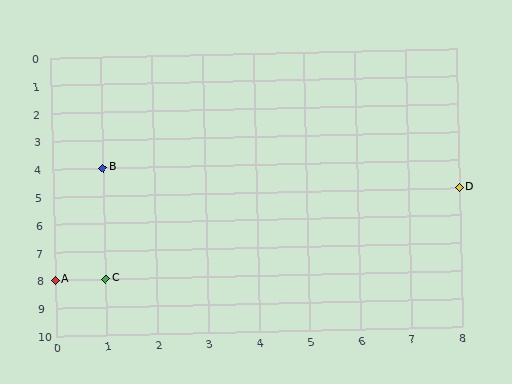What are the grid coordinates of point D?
Point D is at grid coordinates (8, 5).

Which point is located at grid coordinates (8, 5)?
Point D is at (8, 5).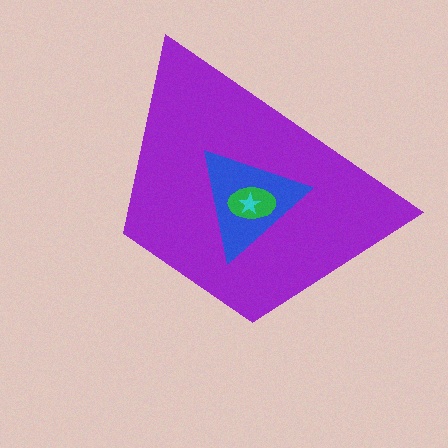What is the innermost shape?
The cyan star.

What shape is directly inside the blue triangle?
The green ellipse.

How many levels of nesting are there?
4.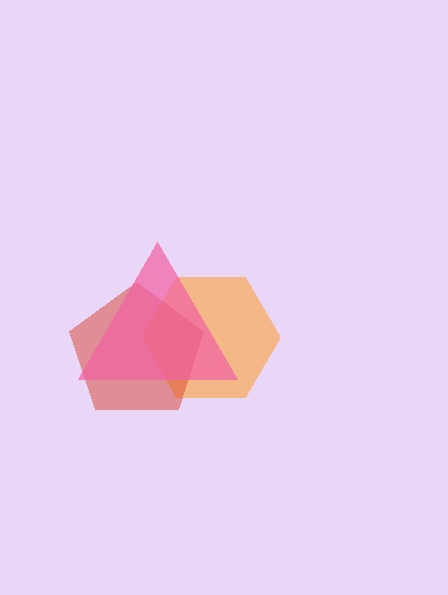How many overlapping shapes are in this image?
There are 3 overlapping shapes in the image.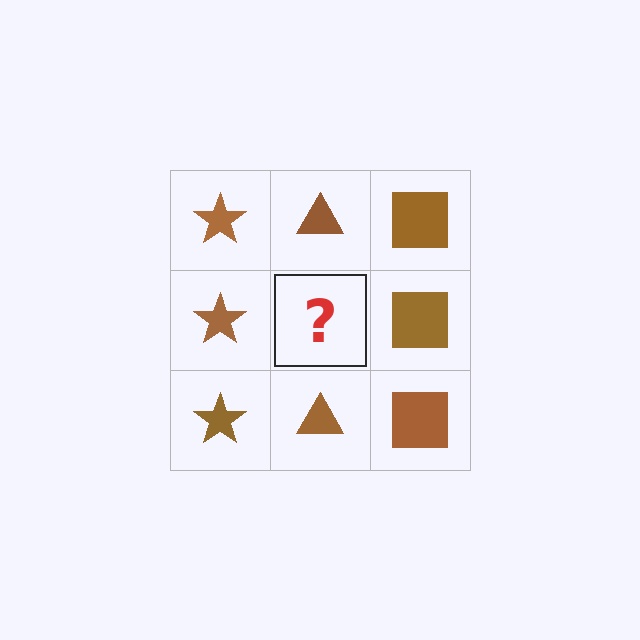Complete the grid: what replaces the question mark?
The question mark should be replaced with a brown triangle.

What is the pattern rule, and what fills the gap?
The rule is that each column has a consistent shape. The gap should be filled with a brown triangle.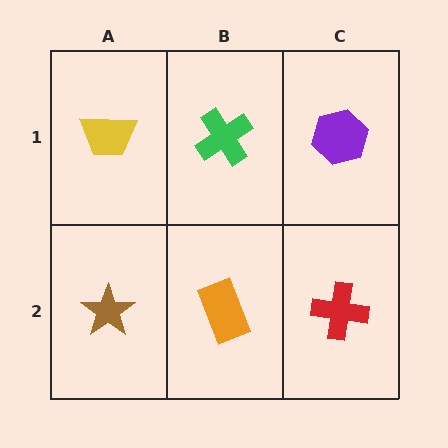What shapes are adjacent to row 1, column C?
A red cross (row 2, column C), a green cross (row 1, column B).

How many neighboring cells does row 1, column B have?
3.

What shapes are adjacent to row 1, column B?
An orange rectangle (row 2, column B), a yellow trapezoid (row 1, column A), a purple hexagon (row 1, column C).